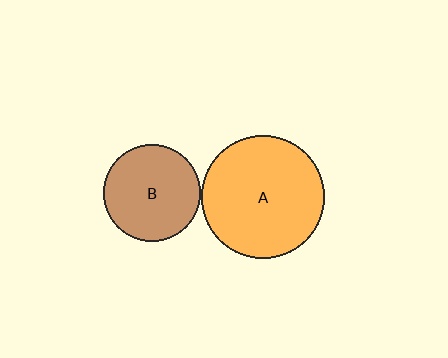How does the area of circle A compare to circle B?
Approximately 1.6 times.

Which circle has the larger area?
Circle A (orange).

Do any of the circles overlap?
No, none of the circles overlap.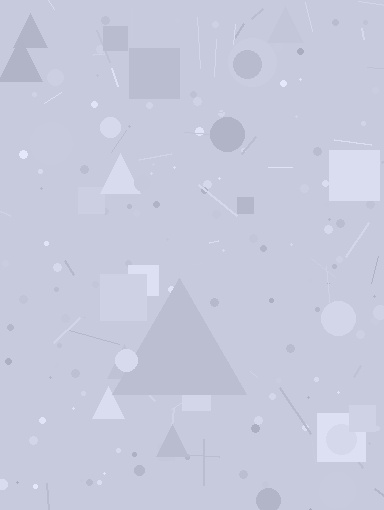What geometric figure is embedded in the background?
A triangle is embedded in the background.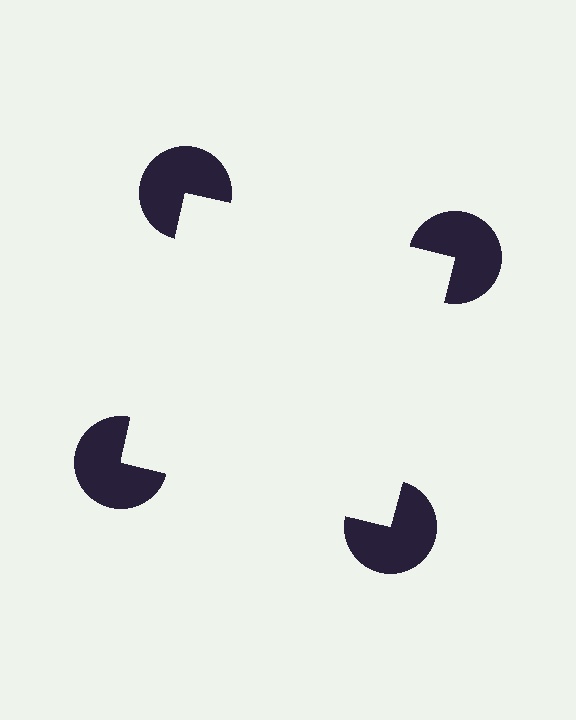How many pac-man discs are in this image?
There are 4 — one at each vertex of the illusory square.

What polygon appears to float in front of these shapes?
An illusory square — its edges are inferred from the aligned wedge cuts in the pac-man discs, not physically drawn.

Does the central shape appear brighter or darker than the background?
It typically appears slightly brighter than the background, even though no actual brightness change is drawn.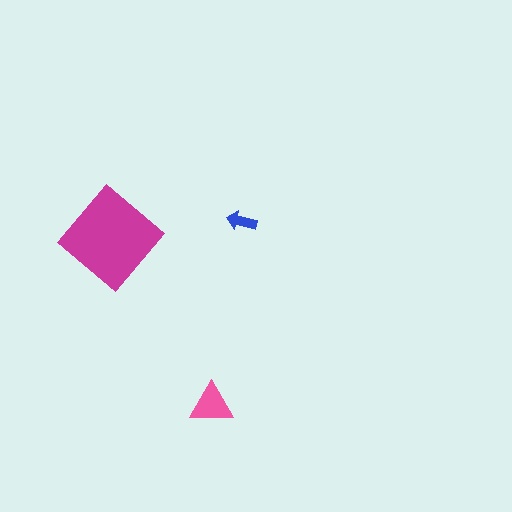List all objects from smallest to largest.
The blue arrow, the pink triangle, the magenta diamond.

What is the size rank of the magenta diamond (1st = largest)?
1st.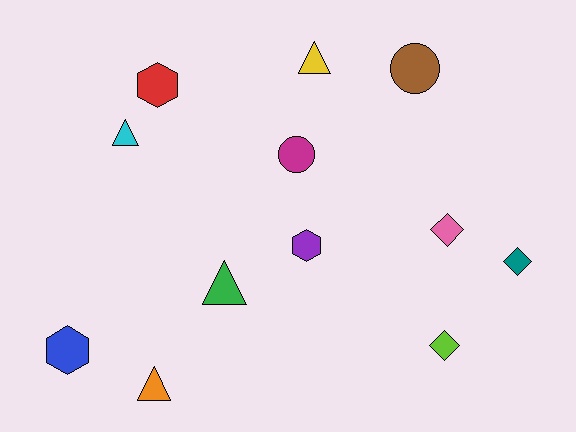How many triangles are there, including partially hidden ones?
There are 4 triangles.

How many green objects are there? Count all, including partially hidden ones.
There is 1 green object.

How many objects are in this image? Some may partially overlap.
There are 12 objects.